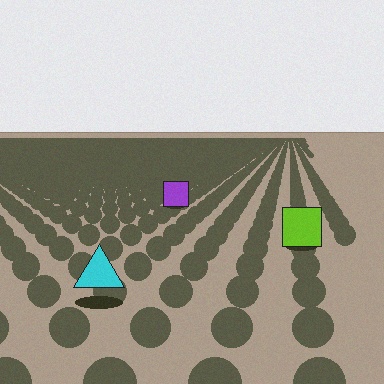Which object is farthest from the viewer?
The purple square is farthest from the viewer. It appears smaller and the ground texture around it is denser.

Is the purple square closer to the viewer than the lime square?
No. The lime square is closer — you can tell from the texture gradient: the ground texture is coarser near it.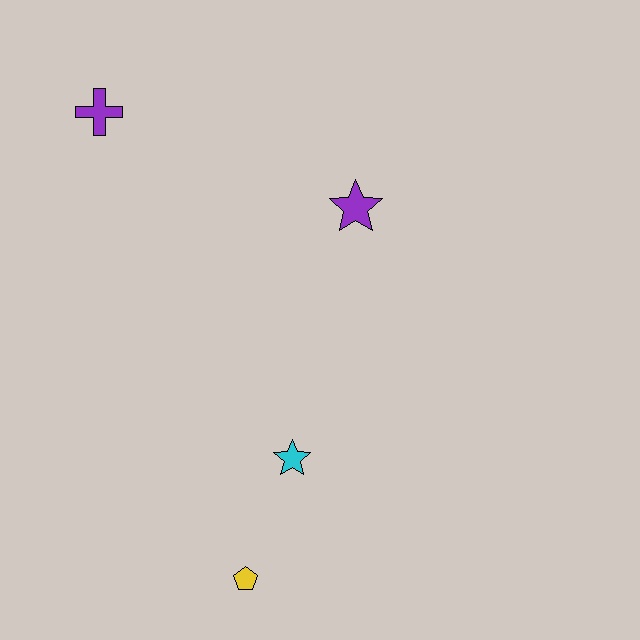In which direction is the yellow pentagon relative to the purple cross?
The yellow pentagon is below the purple cross.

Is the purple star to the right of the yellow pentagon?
Yes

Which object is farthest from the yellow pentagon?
The purple cross is farthest from the yellow pentagon.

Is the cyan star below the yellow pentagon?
No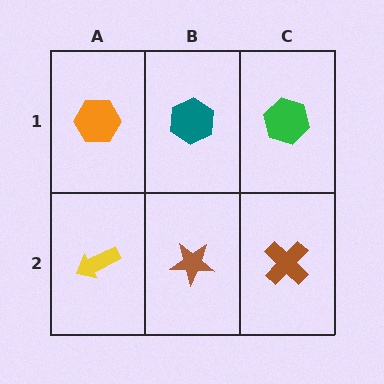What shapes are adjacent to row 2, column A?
An orange hexagon (row 1, column A), a brown star (row 2, column B).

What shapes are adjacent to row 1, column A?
A yellow arrow (row 2, column A), a teal hexagon (row 1, column B).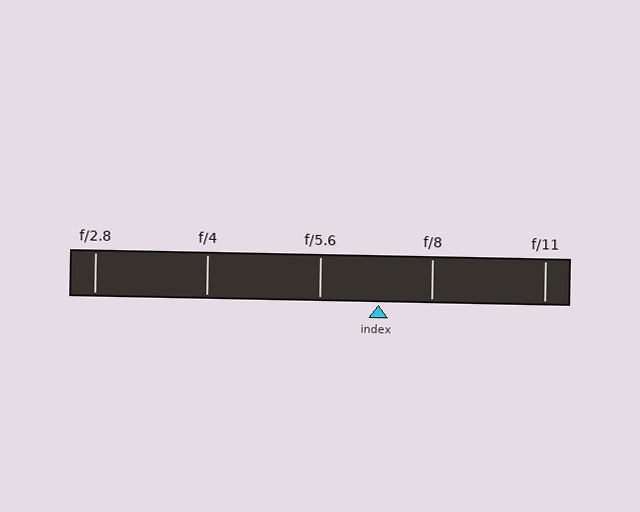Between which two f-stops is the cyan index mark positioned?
The index mark is between f/5.6 and f/8.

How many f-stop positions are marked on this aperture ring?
There are 5 f-stop positions marked.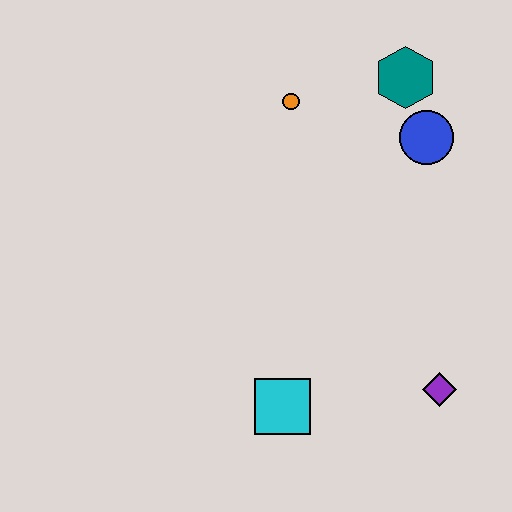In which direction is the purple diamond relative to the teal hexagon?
The purple diamond is below the teal hexagon.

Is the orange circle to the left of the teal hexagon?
Yes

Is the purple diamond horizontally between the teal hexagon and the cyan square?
No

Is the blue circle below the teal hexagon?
Yes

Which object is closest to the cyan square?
The purple diamond is closest to the cyan square.